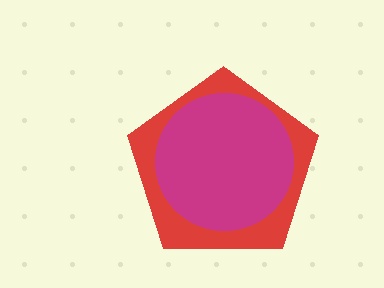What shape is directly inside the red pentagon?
The magenta circle.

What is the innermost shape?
The magenta circle.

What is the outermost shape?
The red pentagon.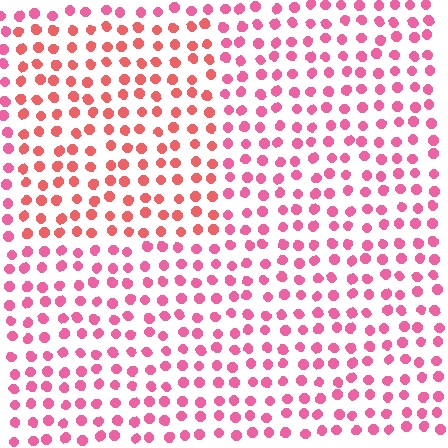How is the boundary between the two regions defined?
The boundary is defined purely by a slight shift in hue (about 26 degrees). Spacing, size, and orientation are identical on both sides.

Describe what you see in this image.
The image is filled with small pink elements in a uniform arrangement. A rectangle-shaped region is visible where the elements are tinted to a slightly different hue, forming a subtle color boundary.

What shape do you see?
I see a rectangle.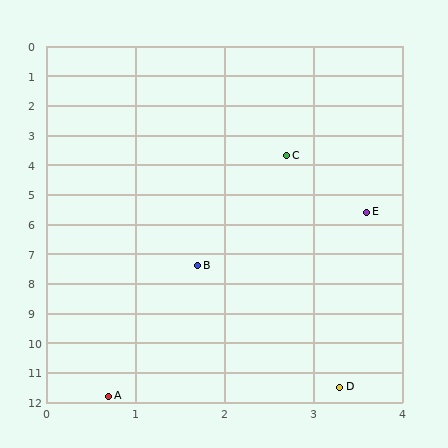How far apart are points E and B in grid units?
Points E and B are about 2.6 grid units apart.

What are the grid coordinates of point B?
Point B is at approximately (1.7, 7.4).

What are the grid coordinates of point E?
Point E is at approximately (3.6, 5.6).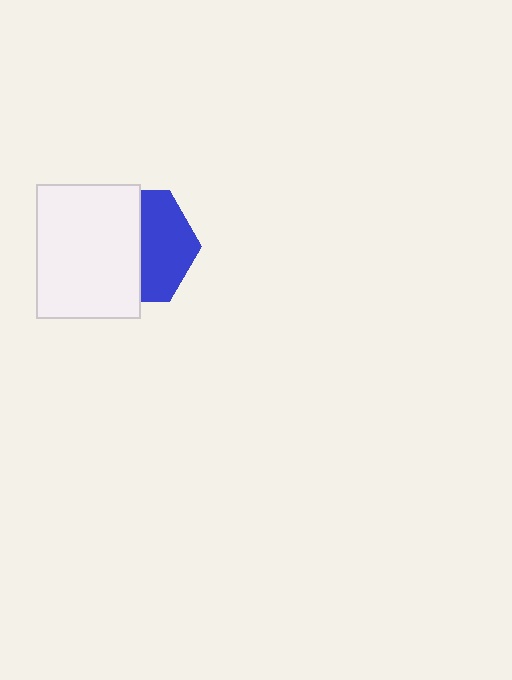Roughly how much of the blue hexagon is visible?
About half of it is visible (roughly 46%).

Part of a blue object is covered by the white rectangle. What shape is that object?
It is a hexagon.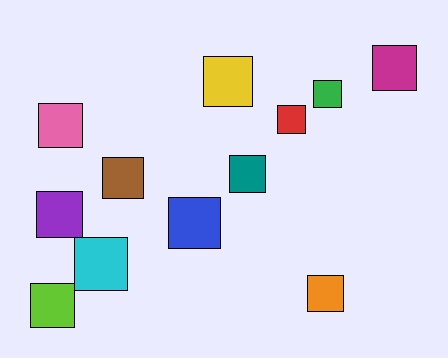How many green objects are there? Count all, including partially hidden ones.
There is 1 green object.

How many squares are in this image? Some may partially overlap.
There are 12 squares.